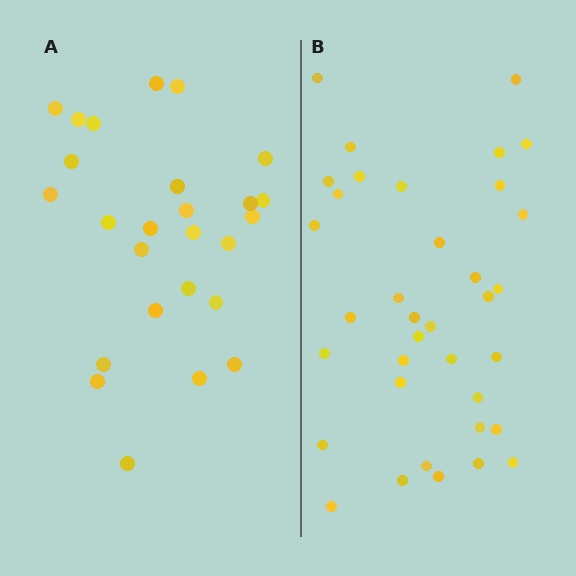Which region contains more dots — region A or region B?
Region B (the right region) has more dots.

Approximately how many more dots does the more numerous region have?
Region B has roughly 10 or so more dots than region A.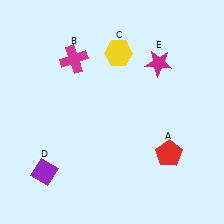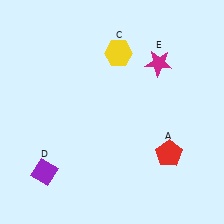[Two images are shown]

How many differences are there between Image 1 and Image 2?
There is 1 difference between the two images.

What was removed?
The magenta cross (B) was removed in Image 2.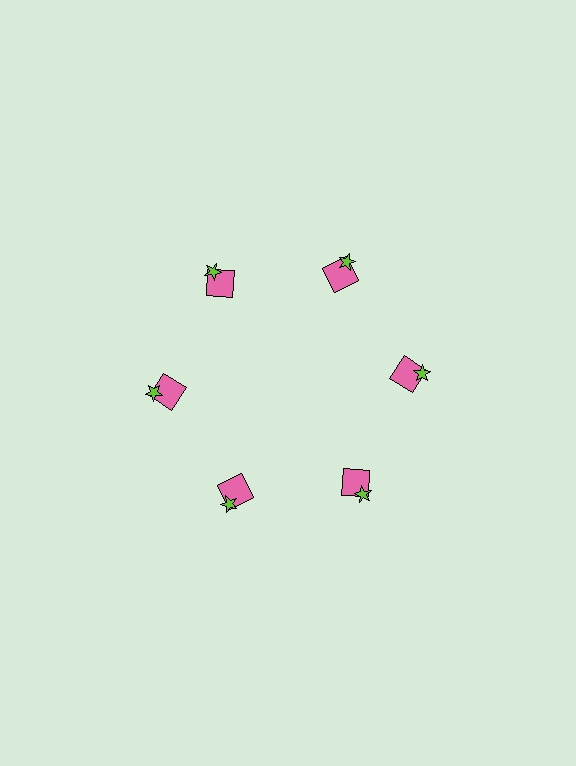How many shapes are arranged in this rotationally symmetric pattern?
There are 12 shapes, arranged in 6 groups of 2.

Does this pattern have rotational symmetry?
Yes, this pattern has 6-fold rotational symmetry. It looks the same after rotating 60 degrees around the center.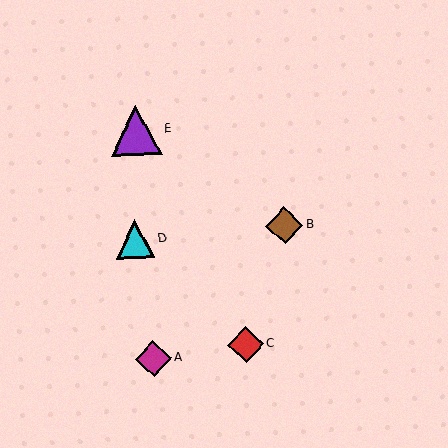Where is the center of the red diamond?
The center of the red diamond is at (245, 345).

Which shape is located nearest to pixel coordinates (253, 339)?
The red diamond (labeled C) at (245, 345) is nearest to that location.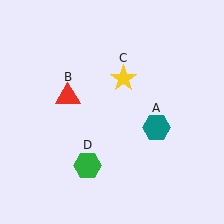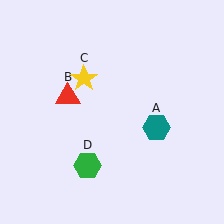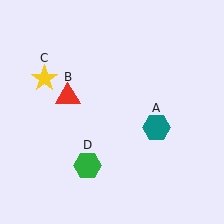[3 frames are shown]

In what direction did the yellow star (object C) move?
The yellow star (object C) moved left.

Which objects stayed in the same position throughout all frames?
Teal hexagon (object A) and red triangle (object B) and green hexagon (object D) remained stationary.